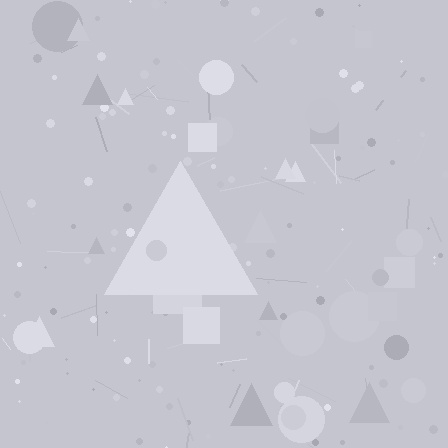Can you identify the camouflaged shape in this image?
The camouflaged shape is a triangle.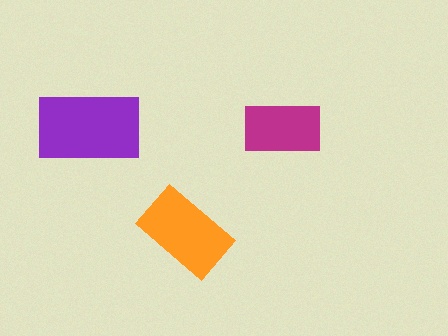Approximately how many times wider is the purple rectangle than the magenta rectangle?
About 1.5 times wider.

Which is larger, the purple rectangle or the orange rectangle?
The purple one.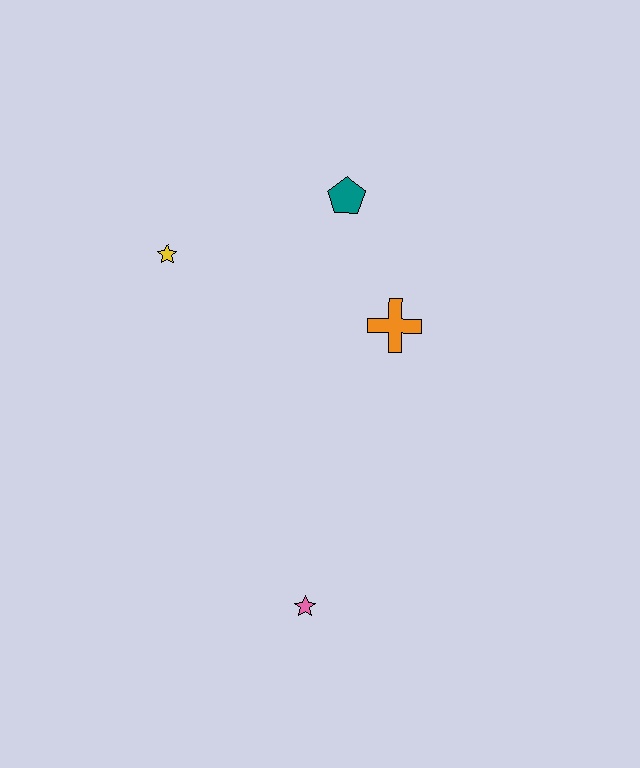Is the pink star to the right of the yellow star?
Yes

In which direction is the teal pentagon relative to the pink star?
The teal pentagon is above the pink star.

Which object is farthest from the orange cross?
The pink star is farthest from the orange cross.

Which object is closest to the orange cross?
The teal pentagon is closest to the orange cross.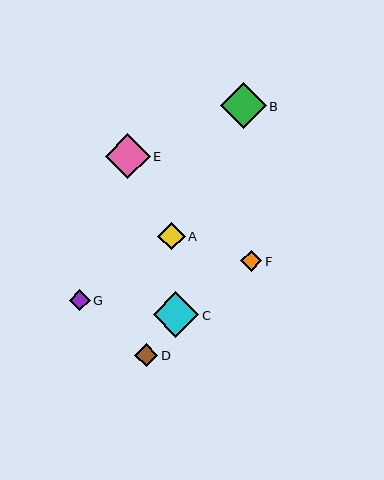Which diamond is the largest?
Diamond C is the largest with a size of approximately 46 pixels.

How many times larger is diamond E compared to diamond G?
Diamond E is approximately 2.1 times the size of diamond G.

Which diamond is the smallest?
Diamond G is the smallest with a size of approximately 21 pixels.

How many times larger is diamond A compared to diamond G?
Diamond A is approximately 1.3 times the size of diamond G.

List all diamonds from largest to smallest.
From largest to smallest: C, B, E, A, D, F, G.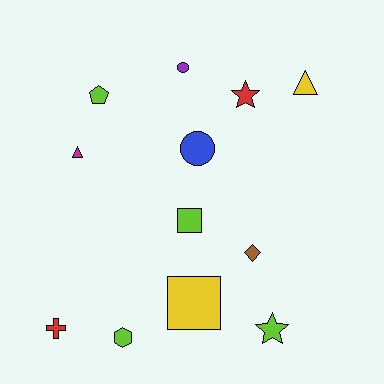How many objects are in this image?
There are 12 objects.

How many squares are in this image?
There are 2 squares.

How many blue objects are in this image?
There is 1 blue object.